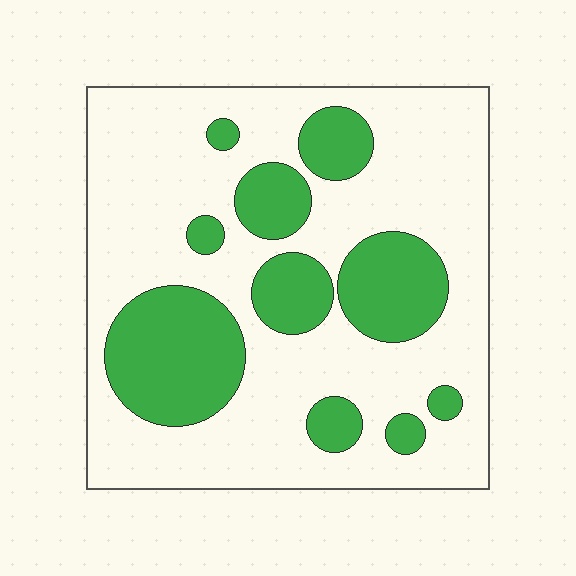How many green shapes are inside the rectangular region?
10.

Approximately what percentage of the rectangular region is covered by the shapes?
Approximately 30%.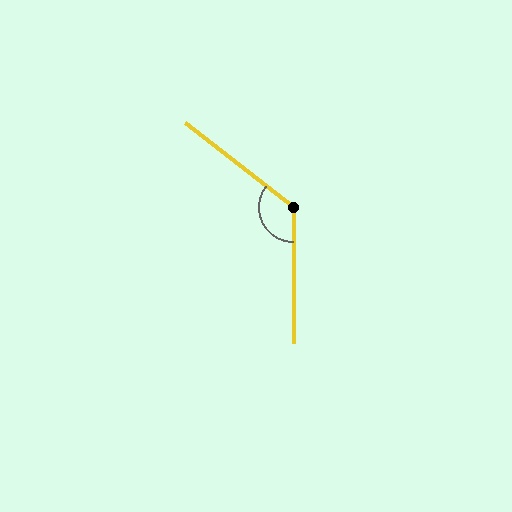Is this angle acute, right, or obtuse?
It is obtuse.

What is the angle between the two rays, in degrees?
Approximately 128 degrees.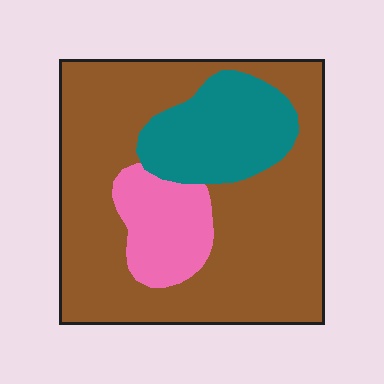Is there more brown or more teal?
Brown.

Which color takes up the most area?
Brown, at roughly 70%.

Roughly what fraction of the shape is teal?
Teal takes up less than a quarter of the shape.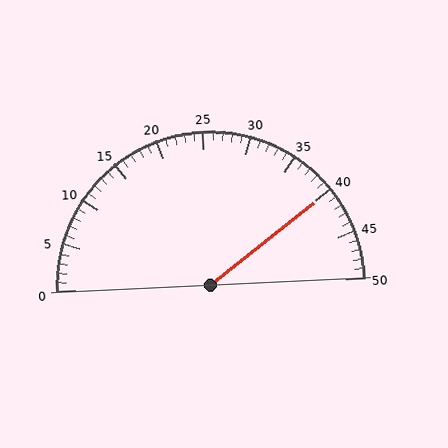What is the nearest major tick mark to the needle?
The nearest major tick mark is 40.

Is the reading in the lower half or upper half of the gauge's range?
The reading is in the upper half of the range (0 to 50).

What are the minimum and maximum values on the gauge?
The gauge ranges from 0 to 50.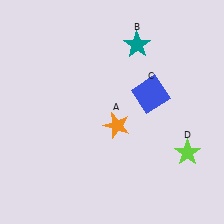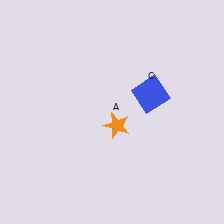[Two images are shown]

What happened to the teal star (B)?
The teal star (B) was removed in Image 2. It was in the top-right area of Image 1.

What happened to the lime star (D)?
The lime star (D) was removed in Image 2. It was in the bottom-right area of Image 1.